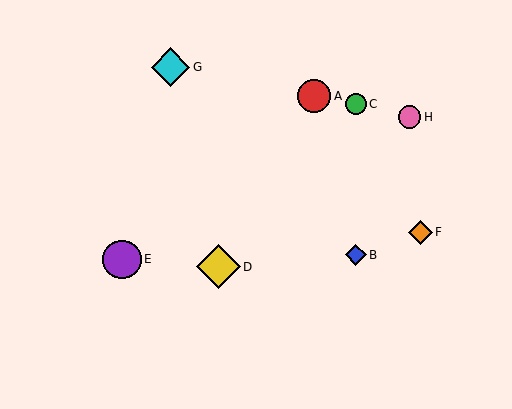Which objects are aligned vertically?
Objects B, C are aligned vertically.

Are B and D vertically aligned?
No, B is at x≈356 and D is at x≈218.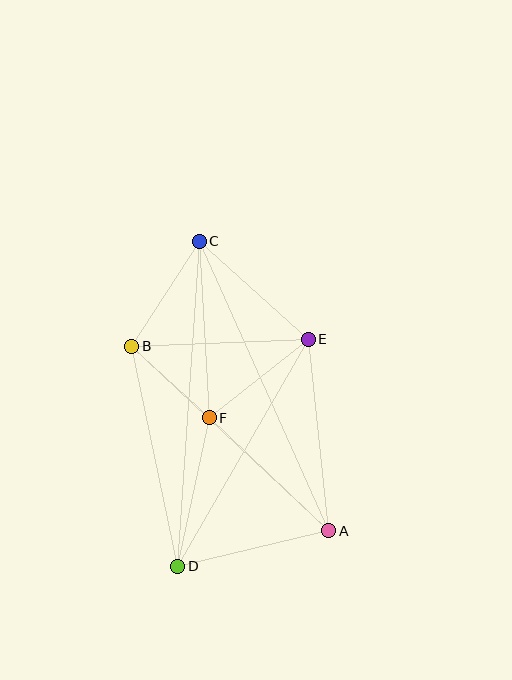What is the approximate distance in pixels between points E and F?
The distance between E and F is approximately 127 pixels.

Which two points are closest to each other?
Points B and F are closest to each other.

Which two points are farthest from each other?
Points C and D are farthest from each other.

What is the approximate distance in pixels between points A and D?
The distance between A and D is approximately 155 pixels.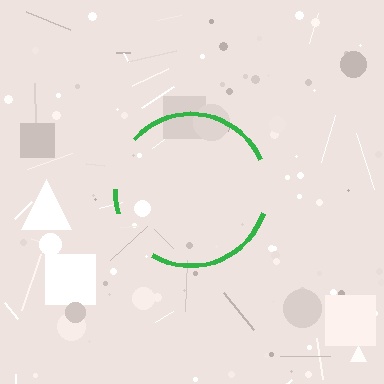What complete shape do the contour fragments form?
The contour fragments form a circle.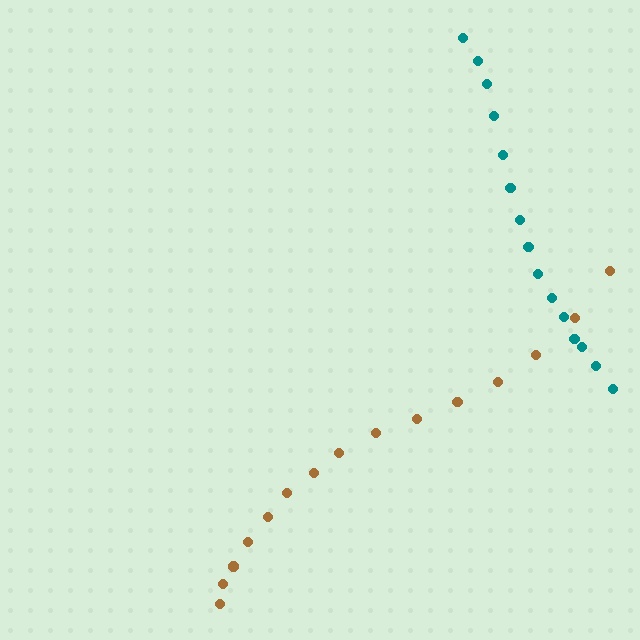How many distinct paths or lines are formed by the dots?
There are 2 distinct paths.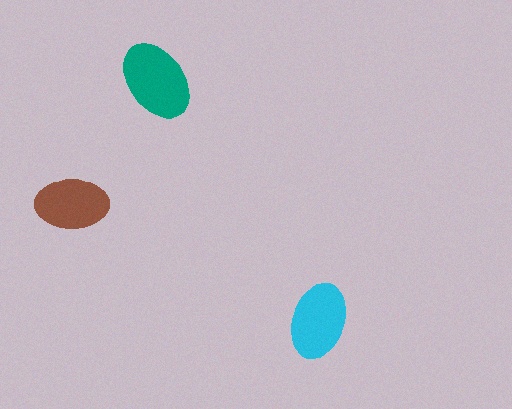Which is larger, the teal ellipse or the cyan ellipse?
The teal one.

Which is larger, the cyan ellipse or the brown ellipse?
The cyan one.